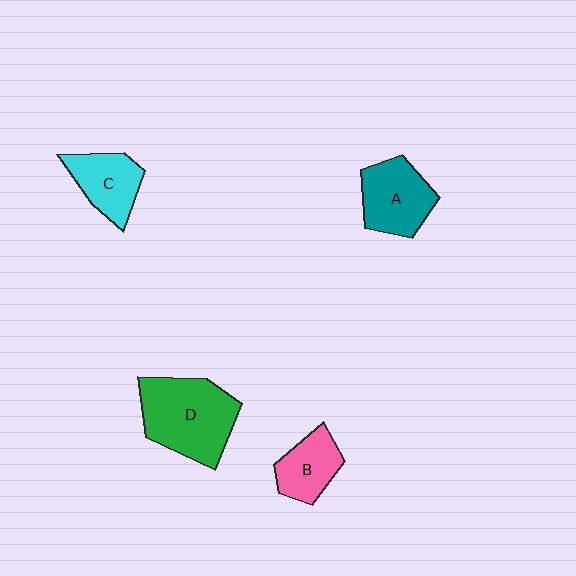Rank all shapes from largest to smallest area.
From largest to smallest: D (green), A (teal), C (cyan), B (pink).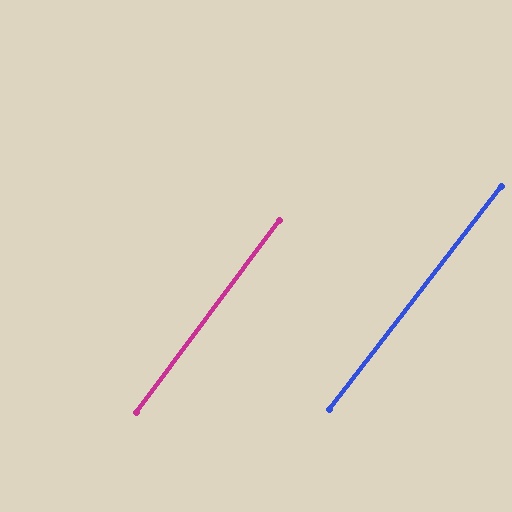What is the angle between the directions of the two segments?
Approximately 1 degree.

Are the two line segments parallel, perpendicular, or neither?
Parallel — their directions differ by only 0.9°.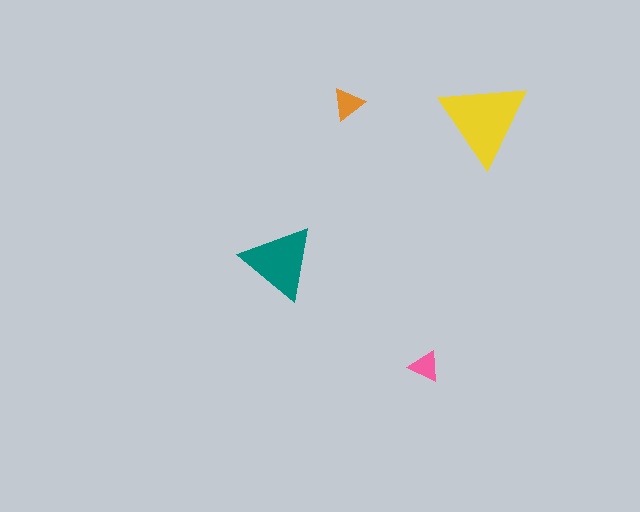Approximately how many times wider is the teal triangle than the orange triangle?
About 2.5 times wider.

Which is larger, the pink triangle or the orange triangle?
The orange one.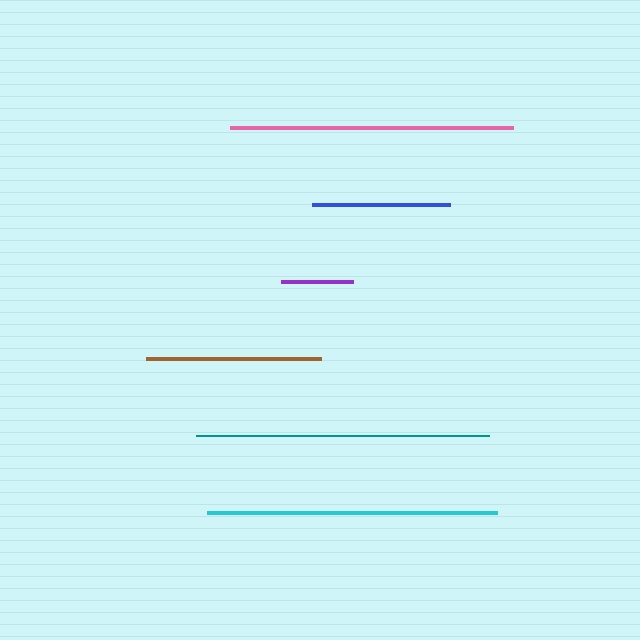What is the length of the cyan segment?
The cyan segment is approximately 290 pixels long.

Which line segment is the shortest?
The purple line is the shortest at approximately 72 pixels.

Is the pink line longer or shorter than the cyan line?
The cyan line is longer than the pink line.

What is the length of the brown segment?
The brown segment is approximately 175 pixels long.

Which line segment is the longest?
The teal line is the longest at approximately 293 pixels.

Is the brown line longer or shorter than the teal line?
The teal line is longer than the brown line.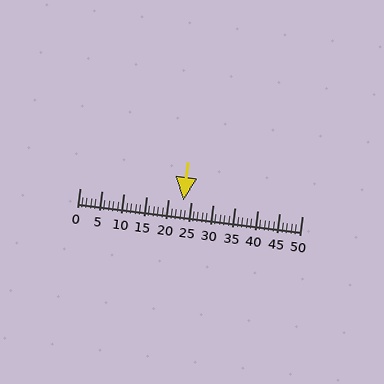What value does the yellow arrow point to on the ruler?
The yellow arrow points to approximately 23.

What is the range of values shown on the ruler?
The ruler shows values from 0 to 50.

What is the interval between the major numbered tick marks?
The major tick marks are spaced 5 units apart.